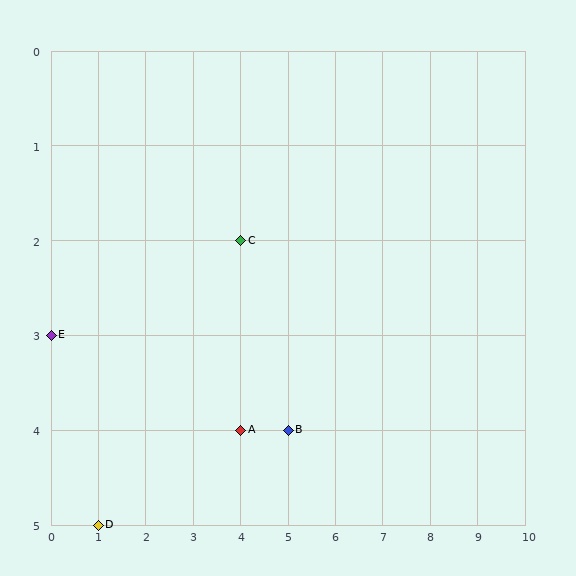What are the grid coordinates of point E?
Point E is at grid coordinates (0, 3).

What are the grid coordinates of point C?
Point C is at grid coordinates (4, 2).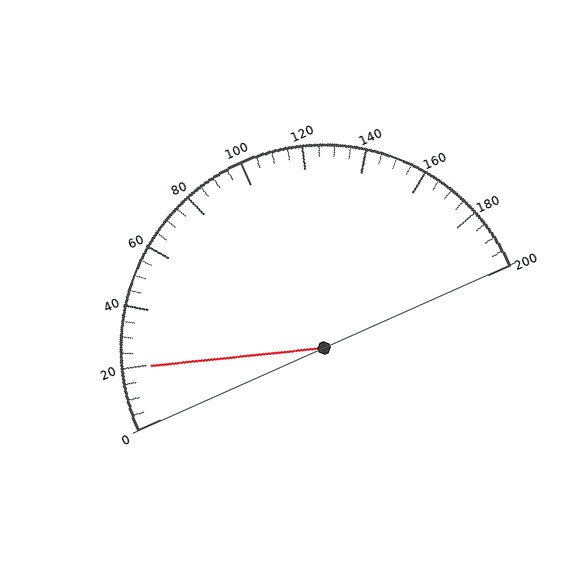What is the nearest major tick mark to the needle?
The nearest major tick mark is 20.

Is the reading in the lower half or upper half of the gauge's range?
The reading is in the lower half of the range (0 to 200).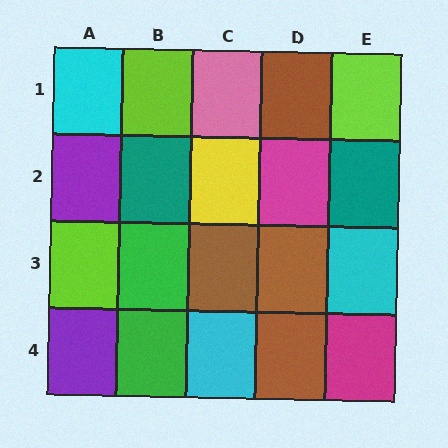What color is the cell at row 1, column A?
Cyan.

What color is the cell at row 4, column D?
Brown.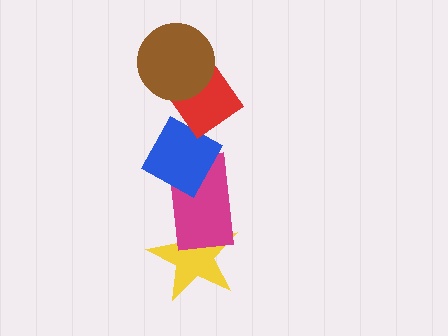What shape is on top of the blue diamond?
The red diamond is on top of the blue diamond.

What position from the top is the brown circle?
The brown circle is 1st from the top.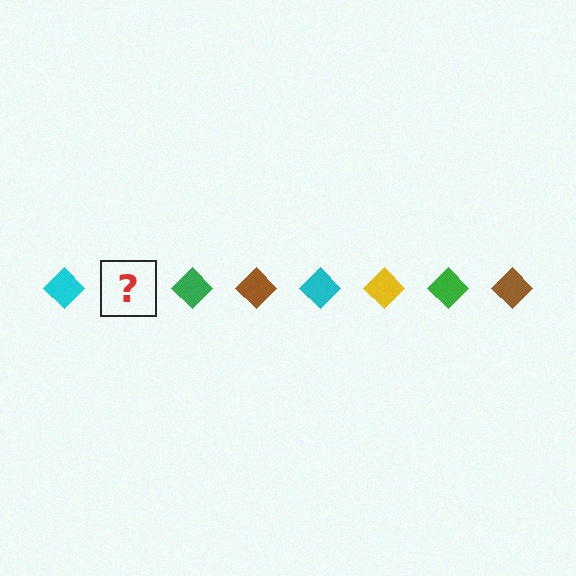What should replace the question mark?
The question mark should be replaced with a yellow diamond.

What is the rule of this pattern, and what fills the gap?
The rule is that the pattern cycles through cyan, yellow, green, brown diamonds. The gap should be filled with a yellow diamond.